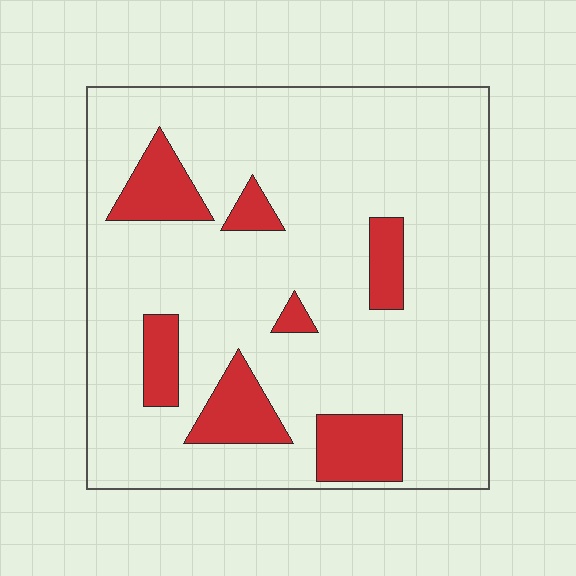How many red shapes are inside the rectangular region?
7.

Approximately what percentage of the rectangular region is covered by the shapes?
Approximately 15%.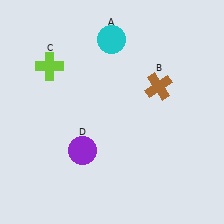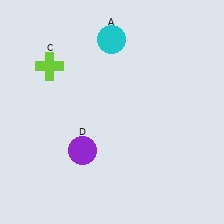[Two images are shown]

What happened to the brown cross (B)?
The brown cross (B) was removed in Image 2. It was in the top-right area of Image 1.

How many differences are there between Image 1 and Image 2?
There is 1 difference between the two images.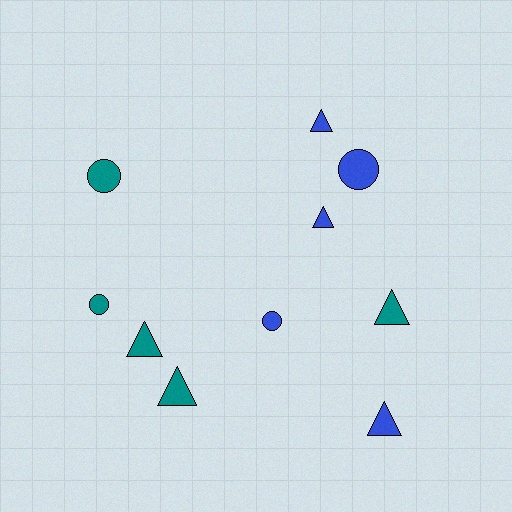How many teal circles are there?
There are 2 teal circles.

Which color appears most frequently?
Blue, with 5 objects.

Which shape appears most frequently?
Triangle, with 6 objects.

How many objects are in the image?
There are 10 objects.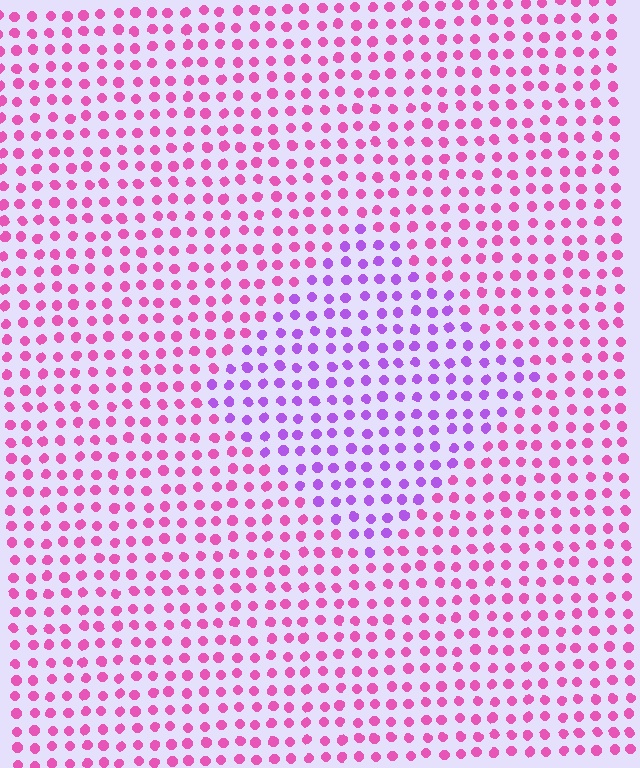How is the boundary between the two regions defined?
The boundary is defined purely by a slight shift in hue (about 42 degrees). Spacing, size, and orientation are identical on both sides.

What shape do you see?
I see a diamond.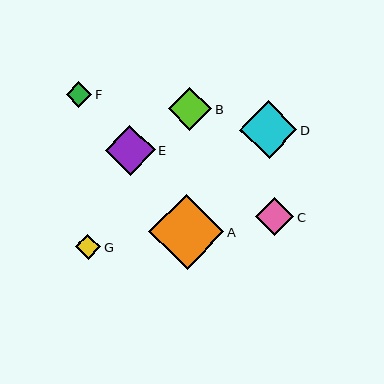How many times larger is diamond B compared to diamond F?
Diamond B is approximately 1.7 times the size of diamond F.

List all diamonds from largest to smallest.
From largest to smallest: A, D, E, B, C, F, G.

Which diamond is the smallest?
Diamond G is the smallest with a size of approximately 25 pixels.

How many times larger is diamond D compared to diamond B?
Diamond D is approximately 1.3 times the size of diamond B.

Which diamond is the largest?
Diamond A is the largest with a size of approximately 75 pixels.